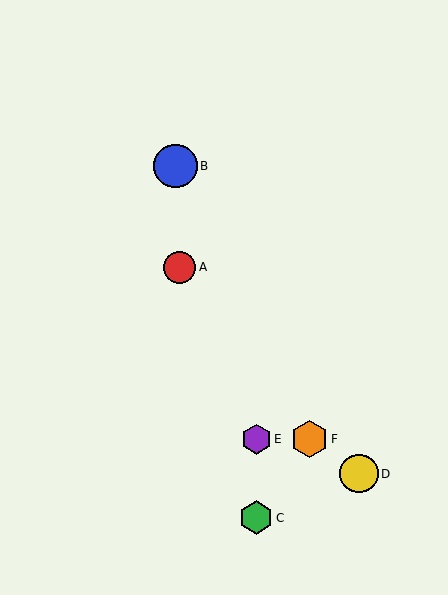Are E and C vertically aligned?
Yes, both are at x≈256.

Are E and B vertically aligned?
No, E is at x≈256 and B is at x≈176.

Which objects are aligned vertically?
Objects C, E are aligned vertically.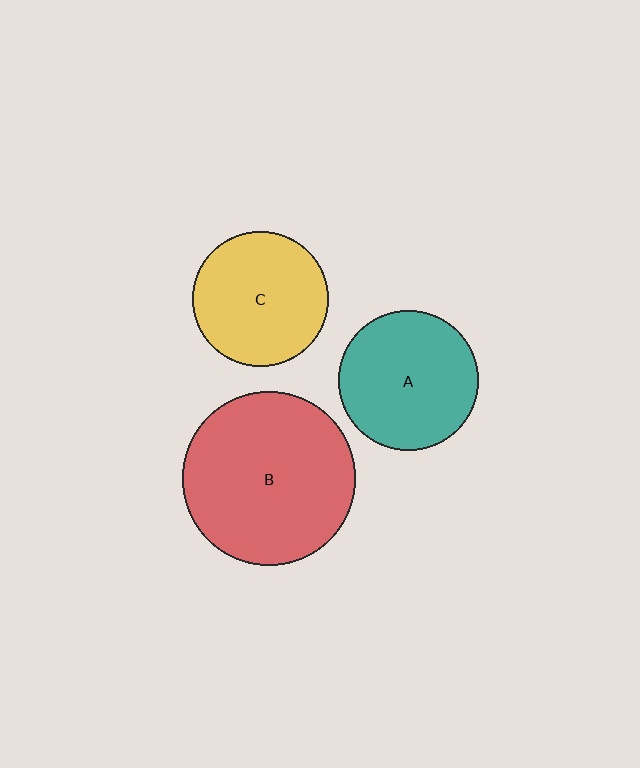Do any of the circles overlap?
No, none of the circles overlap.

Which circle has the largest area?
Circle B (red).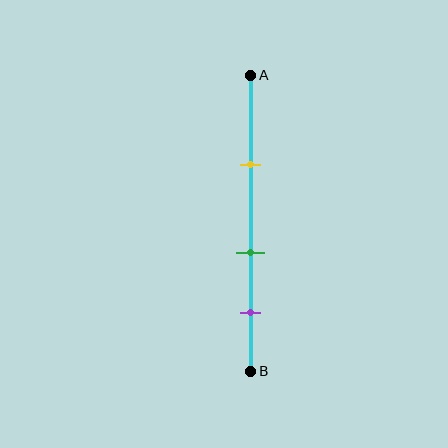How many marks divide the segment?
There are 3 marks dividing the segment.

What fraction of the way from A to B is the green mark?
The green mark is approximately 60% (0.6) of the way from A to B.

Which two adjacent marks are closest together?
The green and purple marks are the closest adjacent pair.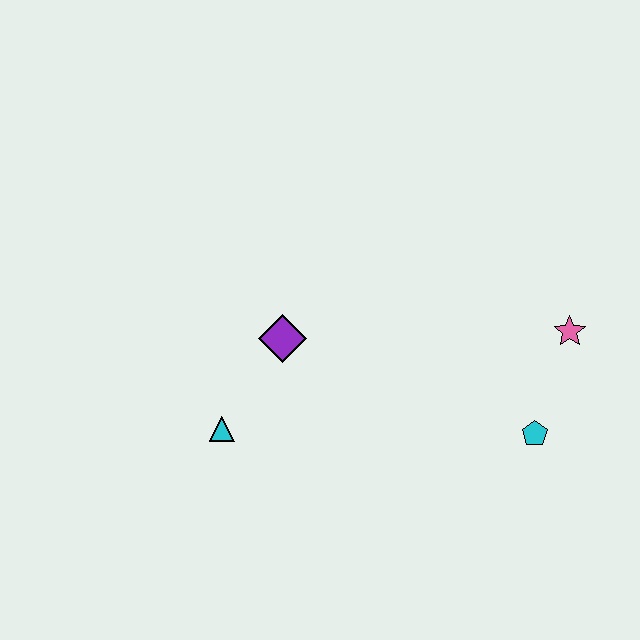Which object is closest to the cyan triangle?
The purple diamond is closest to the cyan triangle.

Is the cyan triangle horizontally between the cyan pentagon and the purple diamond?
No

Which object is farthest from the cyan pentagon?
The cyan triangle is farthest from the cyan pentagon.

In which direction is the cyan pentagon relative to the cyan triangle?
The cyan pentagon is to the right of the cyan triangle.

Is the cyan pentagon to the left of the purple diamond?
No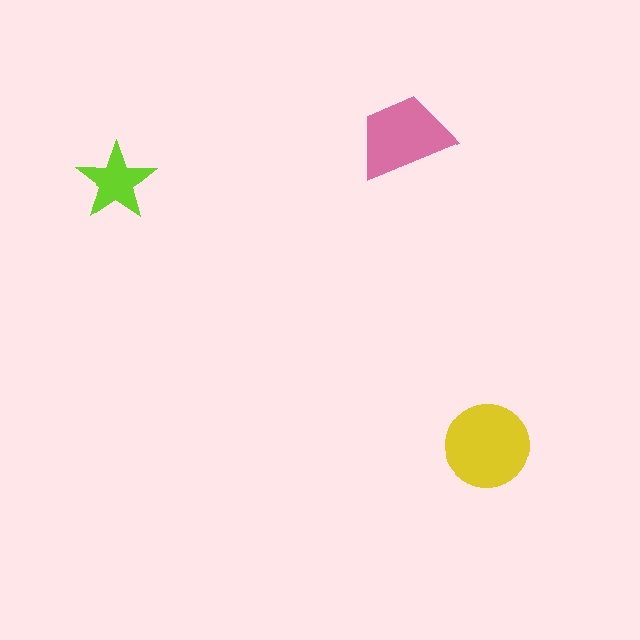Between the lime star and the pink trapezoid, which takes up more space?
The pink trapezoid.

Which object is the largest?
The yellow circle.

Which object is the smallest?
The lime star.